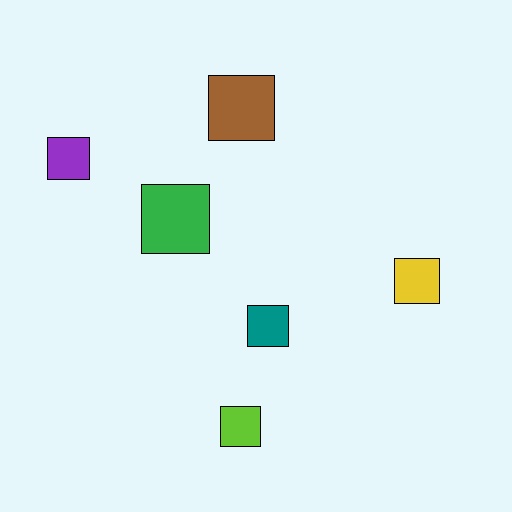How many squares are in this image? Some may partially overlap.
There are 6 squares.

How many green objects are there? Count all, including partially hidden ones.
There is 1 green object.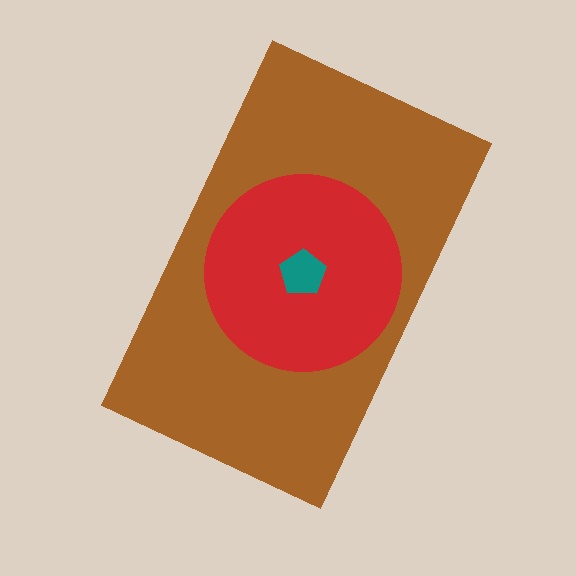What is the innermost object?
The teal pentagon.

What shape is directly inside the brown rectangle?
The red circle.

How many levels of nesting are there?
3.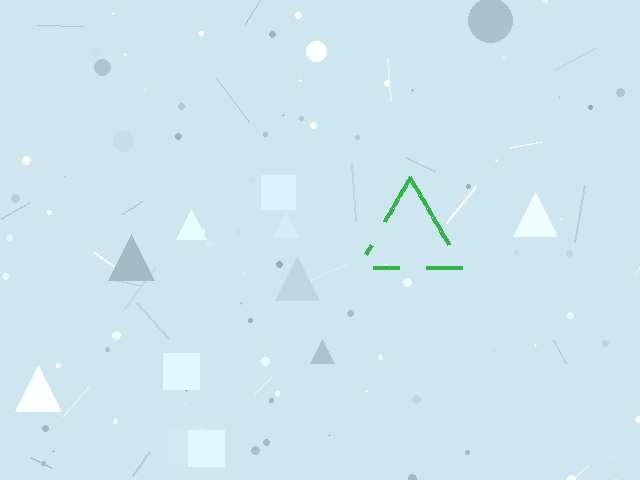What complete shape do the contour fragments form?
The contour fragments form a triangle.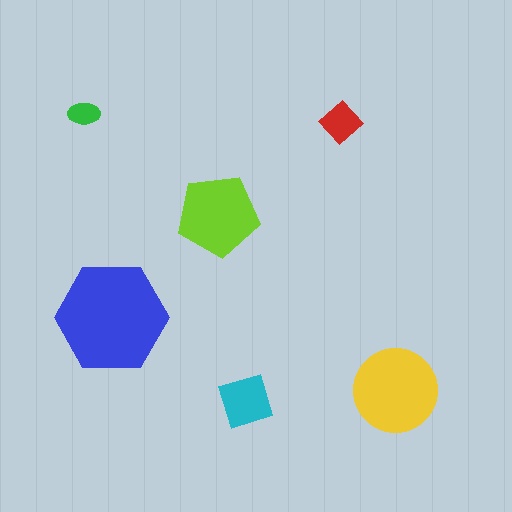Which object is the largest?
The blue hexagon.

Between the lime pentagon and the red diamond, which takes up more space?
The lime pentagon.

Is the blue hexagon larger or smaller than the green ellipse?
Larger.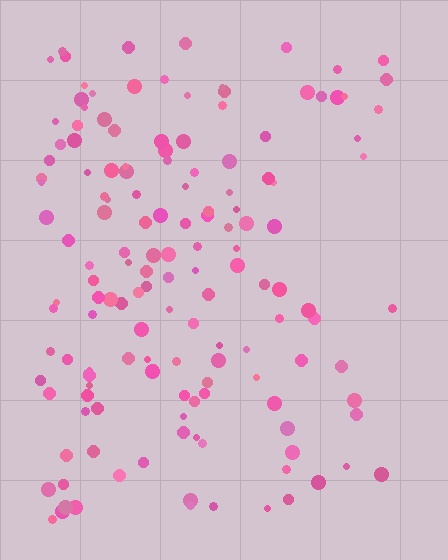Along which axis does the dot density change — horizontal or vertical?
Horizontal.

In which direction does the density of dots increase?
From right to left, with the left side densest.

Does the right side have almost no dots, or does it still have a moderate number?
Still a moderate number, just noticeably fewer than the left.